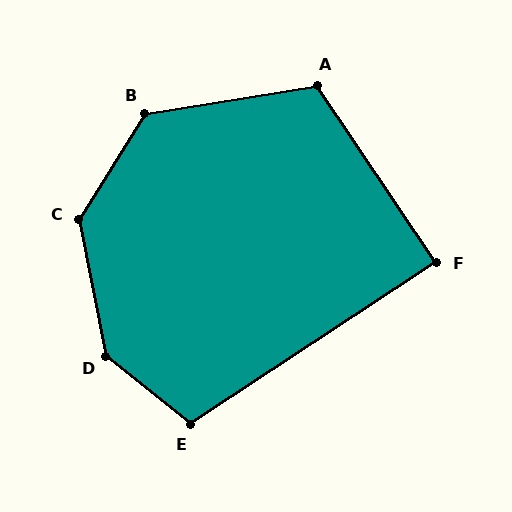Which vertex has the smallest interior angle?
F, at approximately 89 degrees.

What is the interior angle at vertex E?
Approximately 108 degrees (obtuse).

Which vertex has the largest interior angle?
D, at approximately 140 degrees.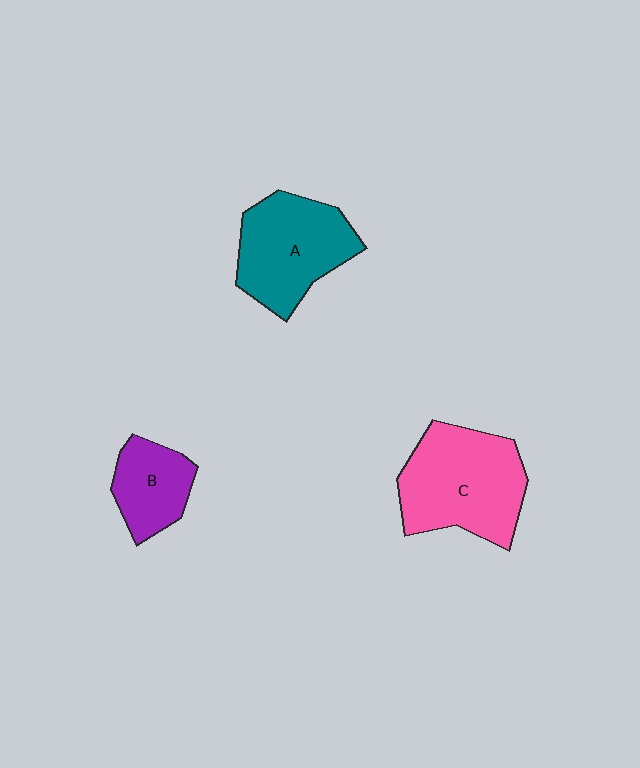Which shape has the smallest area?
Shape B (purple).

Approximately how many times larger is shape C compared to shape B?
Approximately 1.9 times.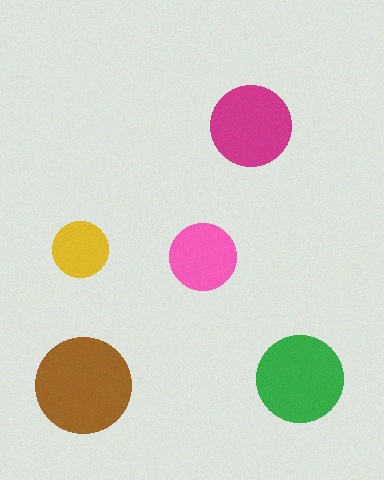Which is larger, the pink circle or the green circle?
The green one.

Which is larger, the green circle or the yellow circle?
The green one.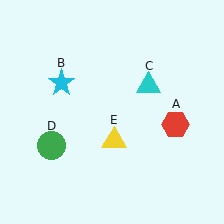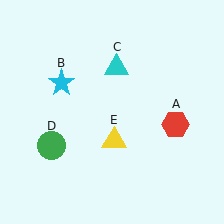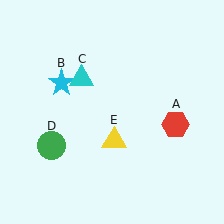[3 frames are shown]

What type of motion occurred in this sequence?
The cyan triangle (object C) rotated counterclockwise around the center of the scene.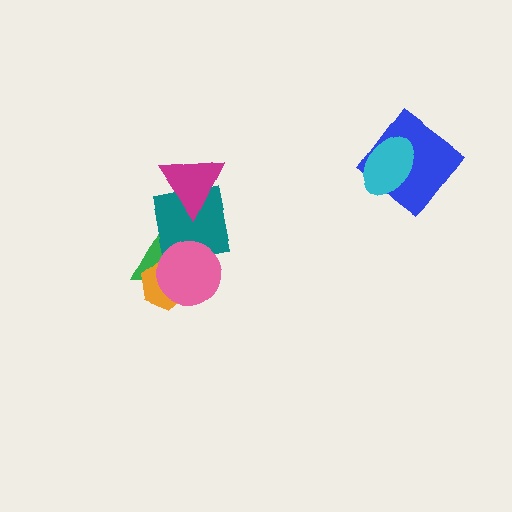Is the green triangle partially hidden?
Yes, it is partially covered by another shape.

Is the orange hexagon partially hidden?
Yes, it is partially covered by another shape.